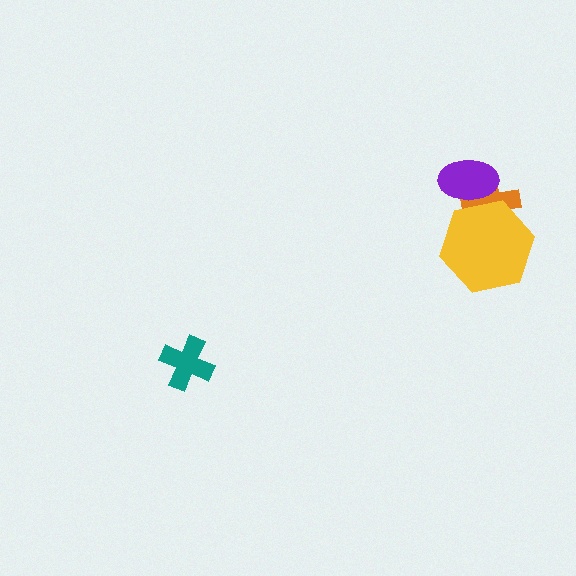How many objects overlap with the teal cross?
0 objects overlap with the teal cross.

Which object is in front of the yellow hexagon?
The purple ellipse is in front of the yellow hexagon.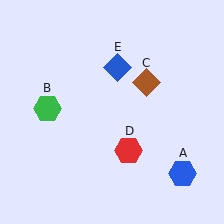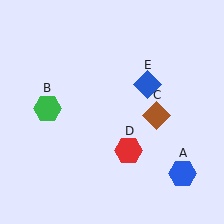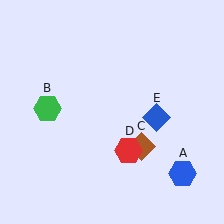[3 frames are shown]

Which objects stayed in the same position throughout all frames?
Blue hexagon (object A) and green hexagon (object B) and red hexagon (object D) remained stationary.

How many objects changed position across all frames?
2 objects changed position: brown diamond (object C), blue diamond (object E).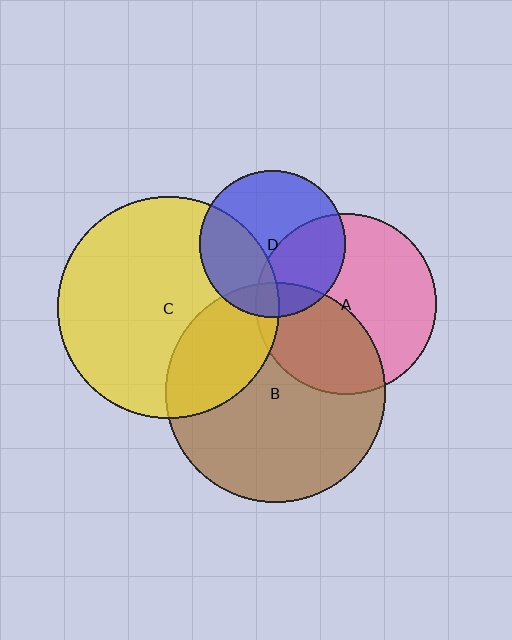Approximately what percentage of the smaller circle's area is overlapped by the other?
Approximately 40%.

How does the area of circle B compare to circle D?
Approximately 2.2 times.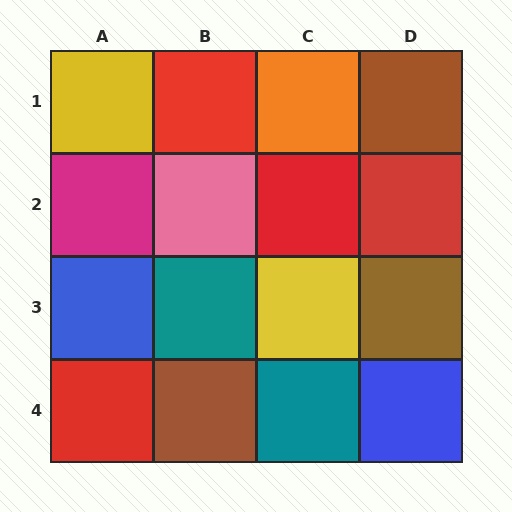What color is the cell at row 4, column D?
Blue.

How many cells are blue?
2 cells are blue.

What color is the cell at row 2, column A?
Magenta.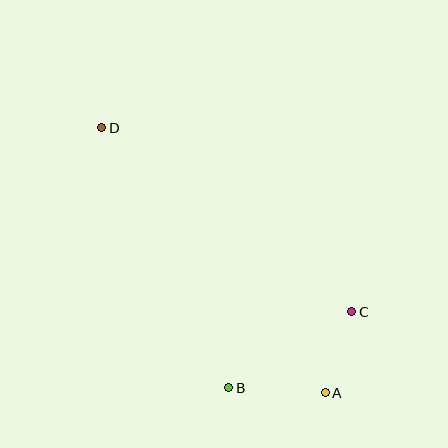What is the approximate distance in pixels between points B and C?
The distance between B and C is approximately 144 pixels.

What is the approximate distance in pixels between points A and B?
The distance between A and B is approximately 96 pixels.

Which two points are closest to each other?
Points A and C are closest to each other.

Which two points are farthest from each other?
Points A and D are farthest from each other.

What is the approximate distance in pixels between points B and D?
The distance between B and D is approximately 289 pixels.